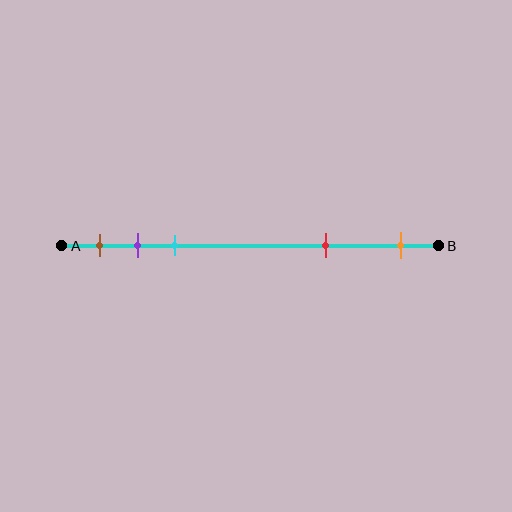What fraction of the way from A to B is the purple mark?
The purple mark is approximately 20% (0.2) of the way from A to B.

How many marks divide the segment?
There are 5 marks dividing the segment.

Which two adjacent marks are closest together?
The purple and cyan marks are the closest adjacent pair.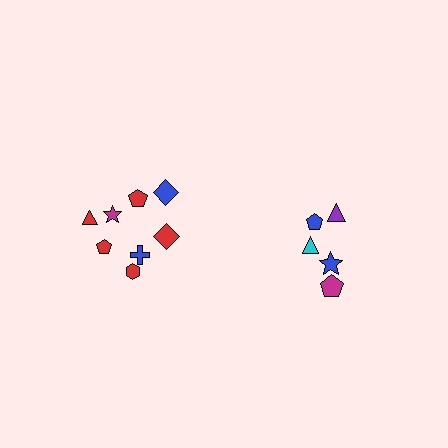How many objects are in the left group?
There are 8 objects.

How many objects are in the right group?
There are 5 objects.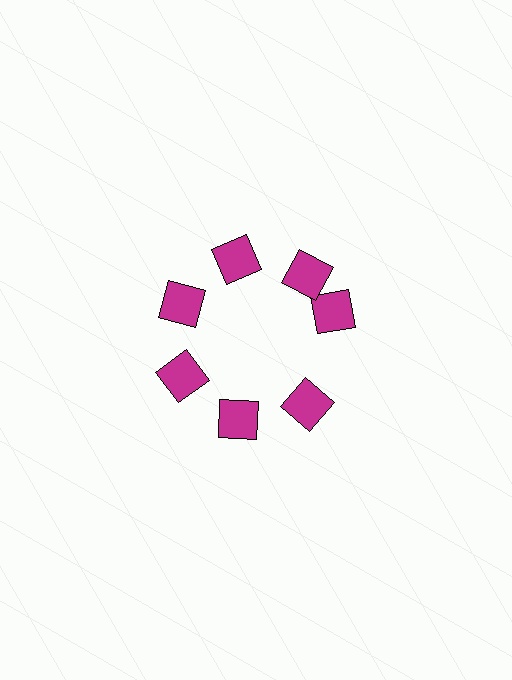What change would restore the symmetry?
The symmetry would be restored by rotating it back into even spacing with its neighbors so that all 7 squares sit at equal angles and equal distance from the center.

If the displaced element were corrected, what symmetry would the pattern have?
It would have 7-fold rotational symmetry — the pattern would map onto itself every 51 degrees.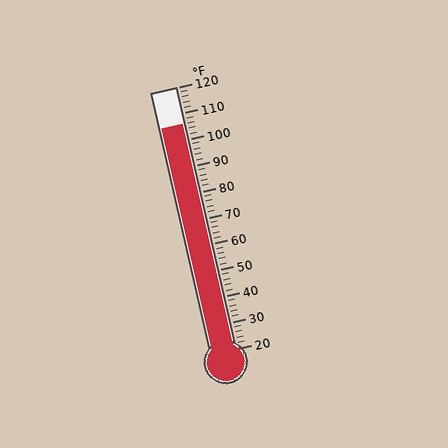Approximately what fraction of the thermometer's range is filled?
The thermometer is filled to approximately 85% of its range.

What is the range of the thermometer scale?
The thermometer scale ranges from 20°F to 120°F.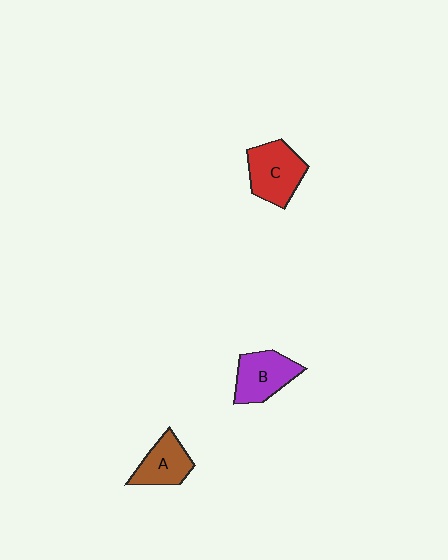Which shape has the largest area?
Shape C (red).